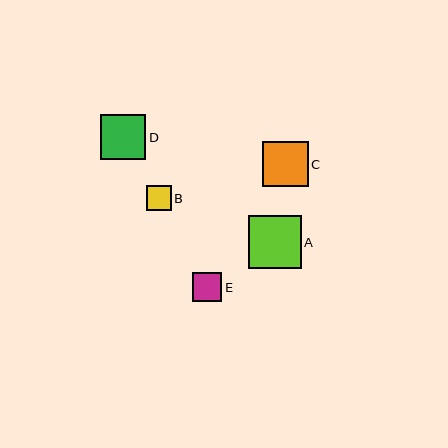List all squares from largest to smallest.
From largest to smallest: A, C, D, E, B.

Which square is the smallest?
Square B is the smallest with a size of approximately 25 pixels.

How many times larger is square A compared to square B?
Square A is approximately 2.1 times the size of square B.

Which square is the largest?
Square A is the largest with a size of approximately 53 pixels.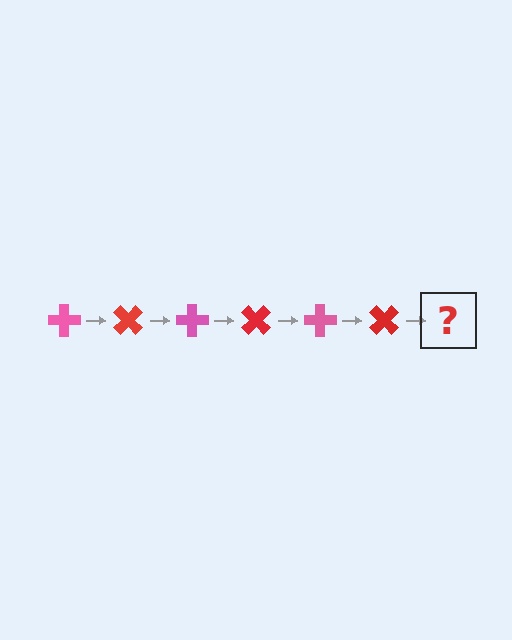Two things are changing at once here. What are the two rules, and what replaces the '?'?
The two rules are that it rotates 45 degrees each step and the color cycles through pink and red. The '?' should be a pink cross, rotated 270 degrees from the start.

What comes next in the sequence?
The next element should be a pink cross, rotated 270 degrees from the start.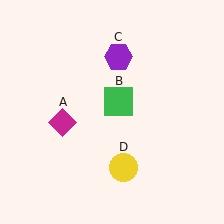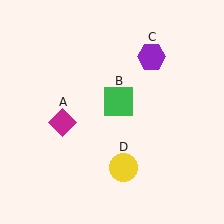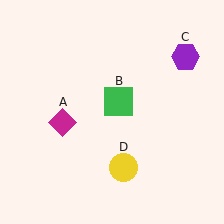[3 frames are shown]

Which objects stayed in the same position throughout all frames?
Magenta diamond (object A) and green square (object B) and yellow circle (object D) remained stationary.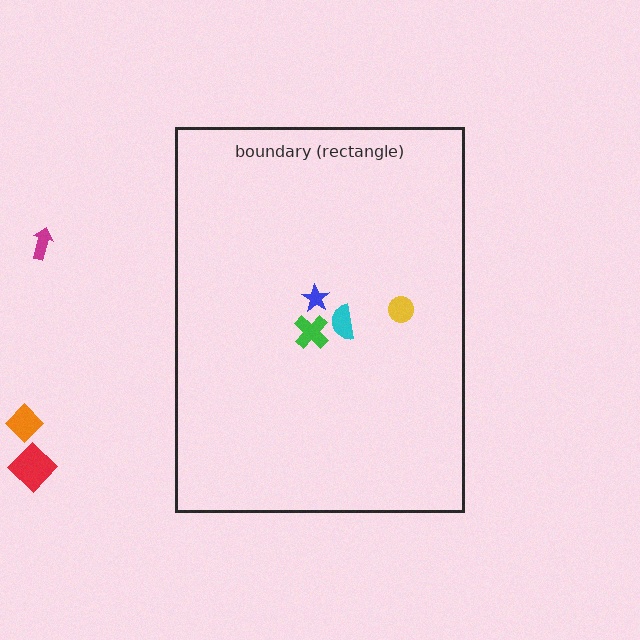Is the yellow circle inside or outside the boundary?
Inside.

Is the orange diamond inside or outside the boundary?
Outside.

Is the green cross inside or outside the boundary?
Inside.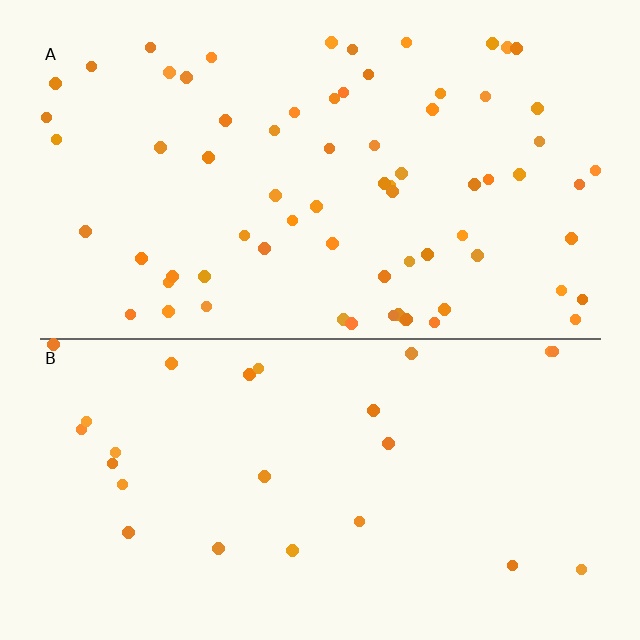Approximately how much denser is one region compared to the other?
Approximately 2.9× — region A over region B.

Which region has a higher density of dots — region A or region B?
A (the top).